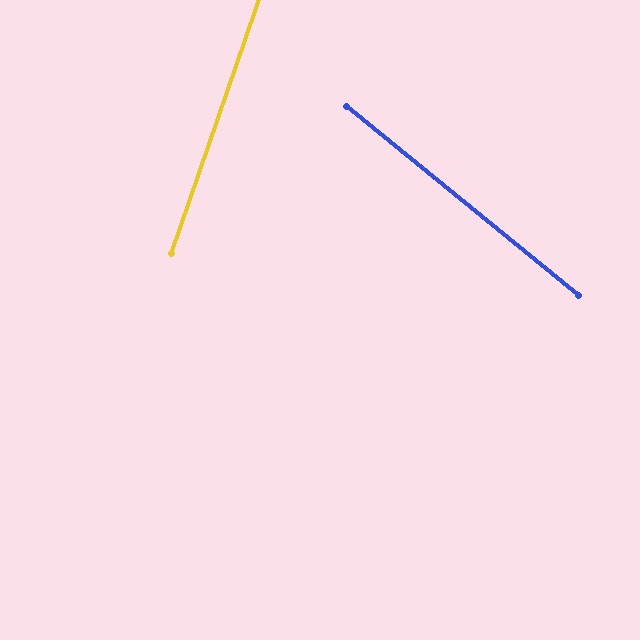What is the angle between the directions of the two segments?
Approximately 70 degrees.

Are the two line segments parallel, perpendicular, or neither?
Neither parallel nor perpendicular — they differ by about 70°.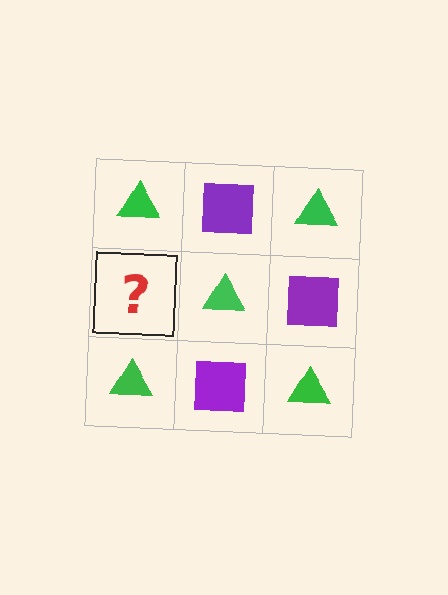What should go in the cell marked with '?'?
The missing cell should contain a purple square.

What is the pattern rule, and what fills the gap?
The rule is that it alternates green triangle and purple square in a checkerboard pattern. The gap should be filled with a purple square.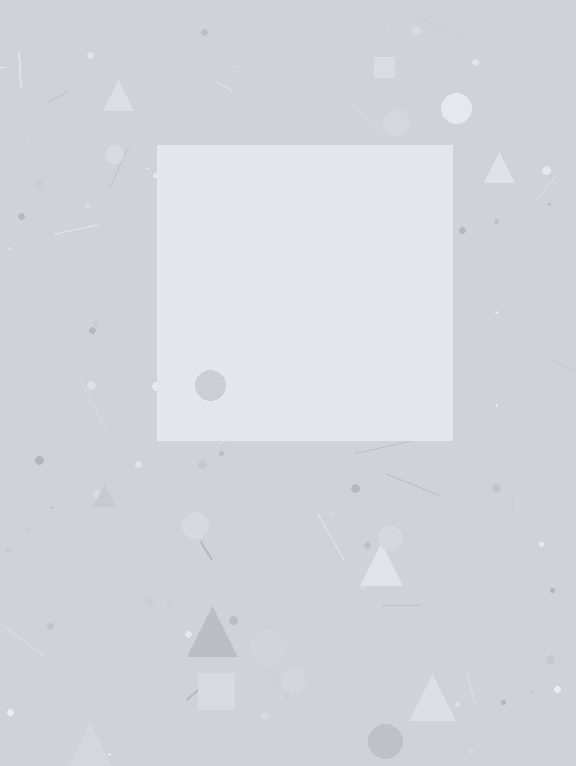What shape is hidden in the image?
A square is hidden in the image.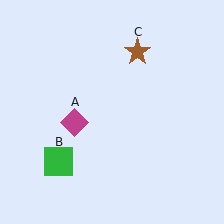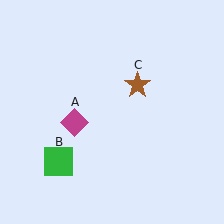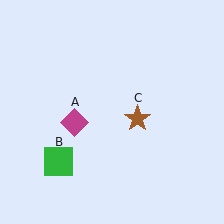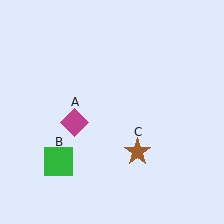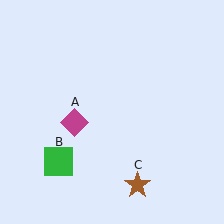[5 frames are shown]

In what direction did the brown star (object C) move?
The brown star (object C) moved down.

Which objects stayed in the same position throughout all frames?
Magenta diamond (object A) and green square (object B) remained stationary.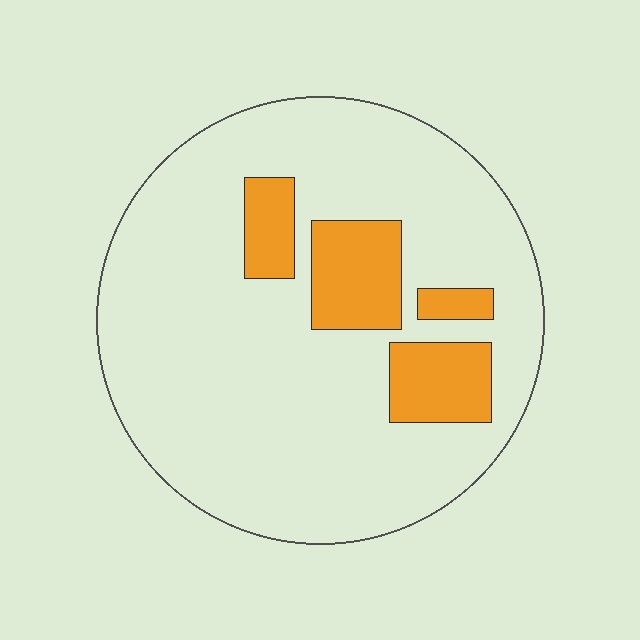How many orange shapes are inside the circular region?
4.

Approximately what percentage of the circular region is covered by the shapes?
Approximately 15%.